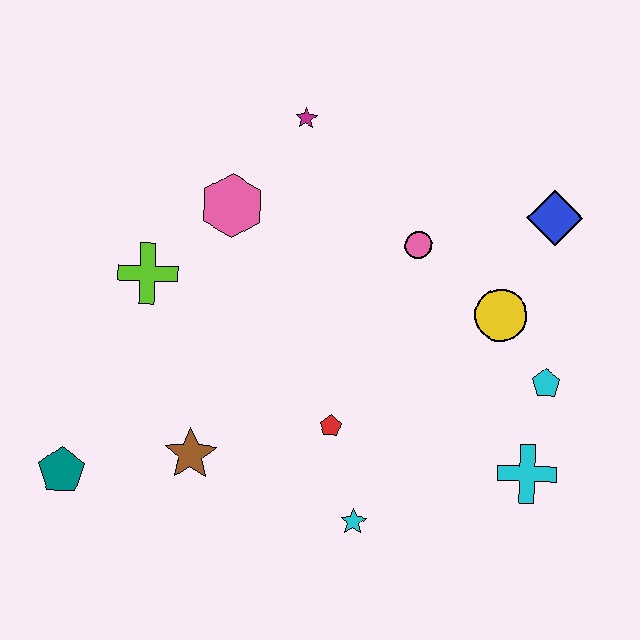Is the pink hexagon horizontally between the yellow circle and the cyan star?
No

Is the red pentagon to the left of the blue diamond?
Yes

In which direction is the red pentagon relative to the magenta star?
The red pentagon is below the magenta star.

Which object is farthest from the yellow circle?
The teal pentagon is farthest from the yellow circle.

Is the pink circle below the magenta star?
Yes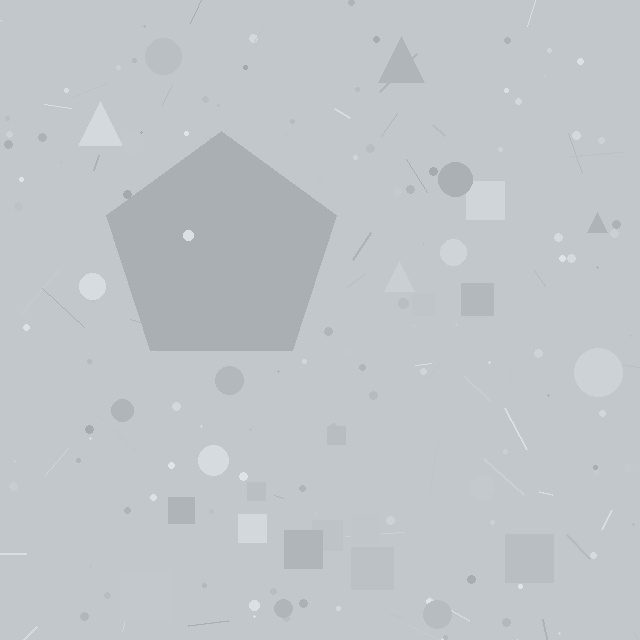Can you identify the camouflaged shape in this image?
The camouflaged shape is a pentagon.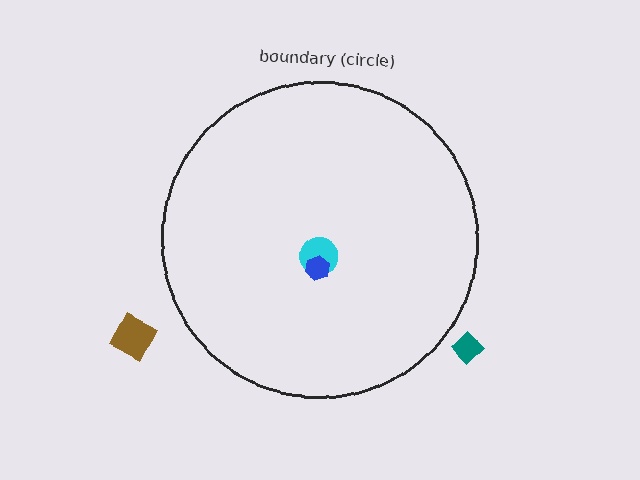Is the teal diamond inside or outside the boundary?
Outside.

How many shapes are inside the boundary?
2 inside, 2 outside.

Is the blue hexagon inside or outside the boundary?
Inside.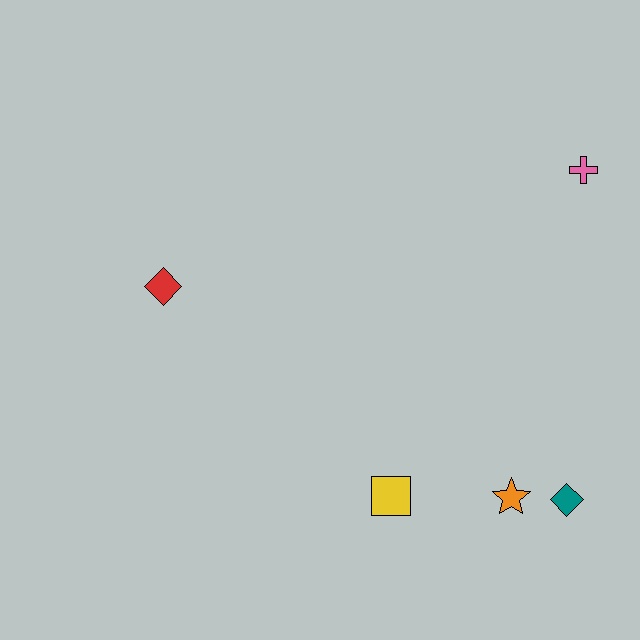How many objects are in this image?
There are 5 objects.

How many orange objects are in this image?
There is 1 orange object.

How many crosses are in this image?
There is 1 cross.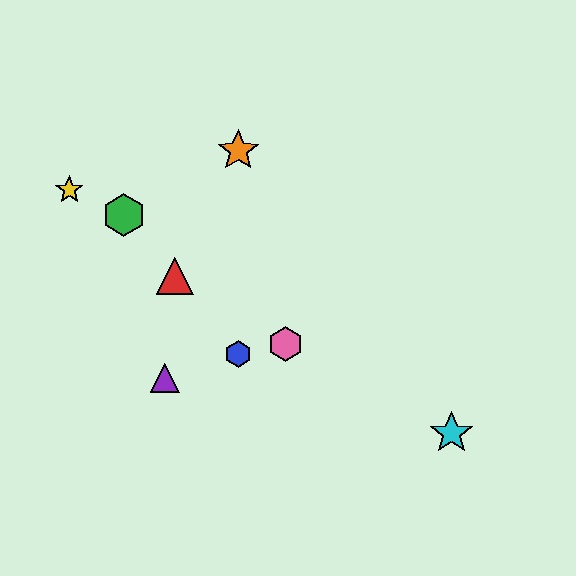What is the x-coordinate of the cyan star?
The cyan star is at x≈451.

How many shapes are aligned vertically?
2 shapes (the blue hexagon, the orange star) are aligned vertically.